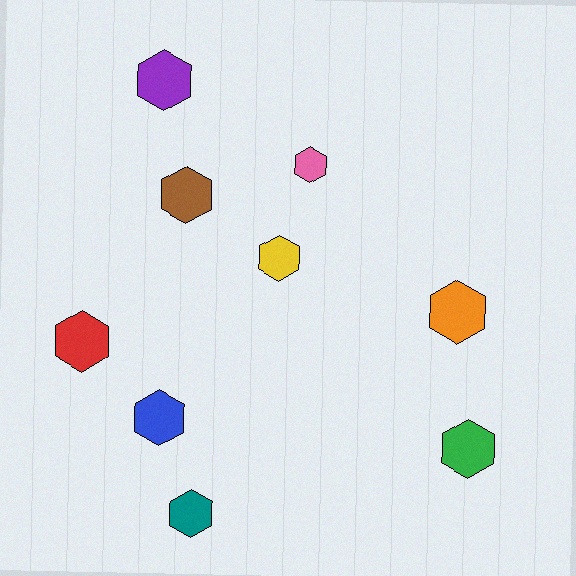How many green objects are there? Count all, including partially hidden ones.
There is 1 green object.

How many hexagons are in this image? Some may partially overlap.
There are 9 hexagons.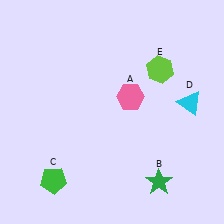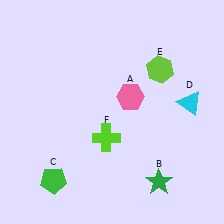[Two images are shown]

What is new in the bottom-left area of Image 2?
A lime cross (F) was added in the bottom-left area of Image 2.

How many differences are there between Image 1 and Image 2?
There is 1 difference between the two images.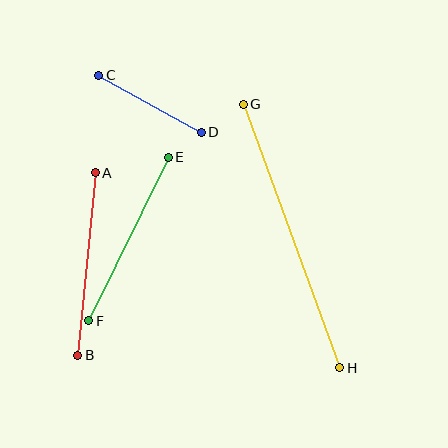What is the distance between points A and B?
The distance is approximately 183 pixels.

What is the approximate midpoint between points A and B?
The midpoint is at approximately (86, 264) pixels.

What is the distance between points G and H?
The distance is approximately 281 pixels.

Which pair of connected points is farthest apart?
Points G and H are farthest apart.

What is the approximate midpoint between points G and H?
The midpoint is at approximately (292, 236) pixels.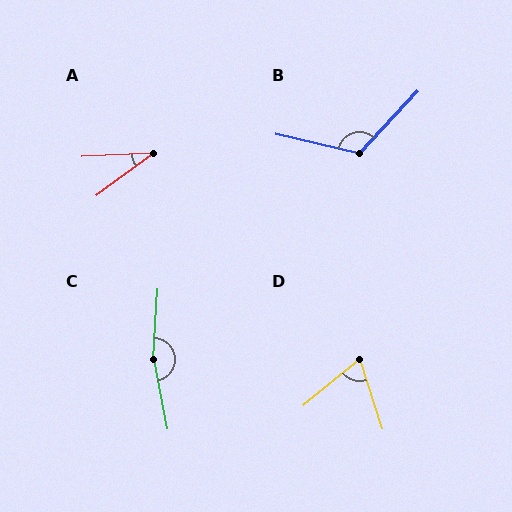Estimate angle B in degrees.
Approximately 120 degrees.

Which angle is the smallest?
A, at approximately 34 degrees.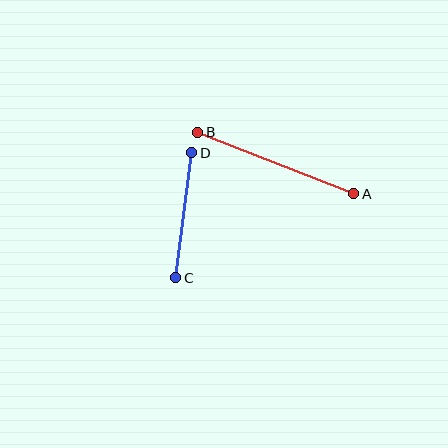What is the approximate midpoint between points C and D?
The midpoint is at approximately (184, 215) pixels.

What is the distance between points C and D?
The distance is approximately 126 pixels.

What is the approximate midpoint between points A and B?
The midpoint is at approximately (276, 163) pixels.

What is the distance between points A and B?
The distance is approximately 168 pixels.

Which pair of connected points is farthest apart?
Points A and B are farthest apart.